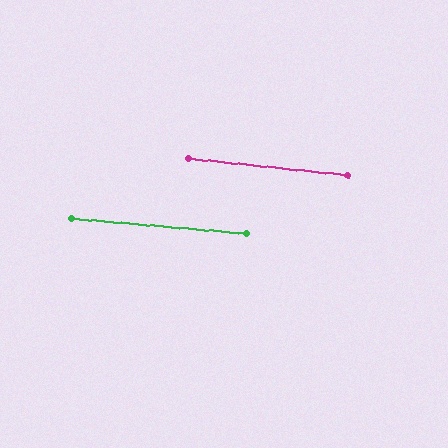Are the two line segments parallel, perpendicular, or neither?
Parallel — their directions differ by only 1.3°.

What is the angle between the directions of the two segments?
Approximately 1 degree.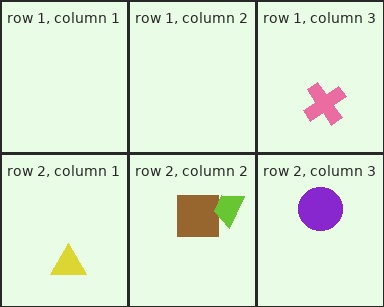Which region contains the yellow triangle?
The row 2, column 1 region.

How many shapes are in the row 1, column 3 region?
1.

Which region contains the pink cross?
The row 1, column 3 region.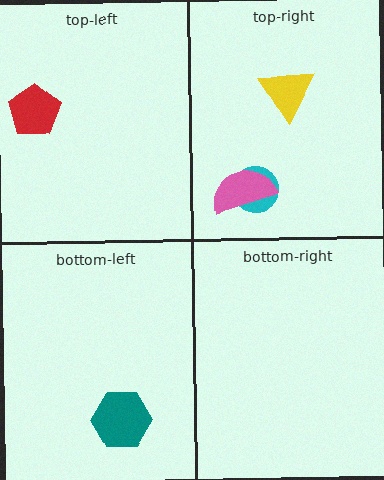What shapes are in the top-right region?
The yellow triangle, the cyan circle, the pink semicircle.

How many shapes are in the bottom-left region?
1.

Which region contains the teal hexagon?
The bottom-left region.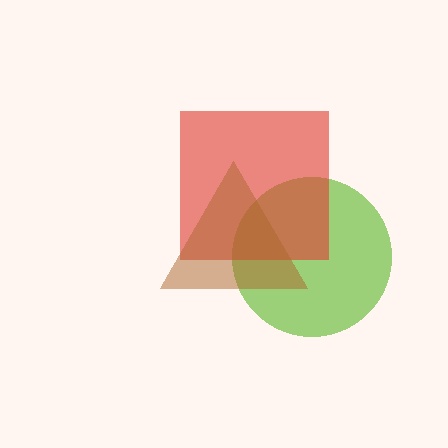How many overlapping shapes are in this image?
There are 3 overlapping shapes in the image.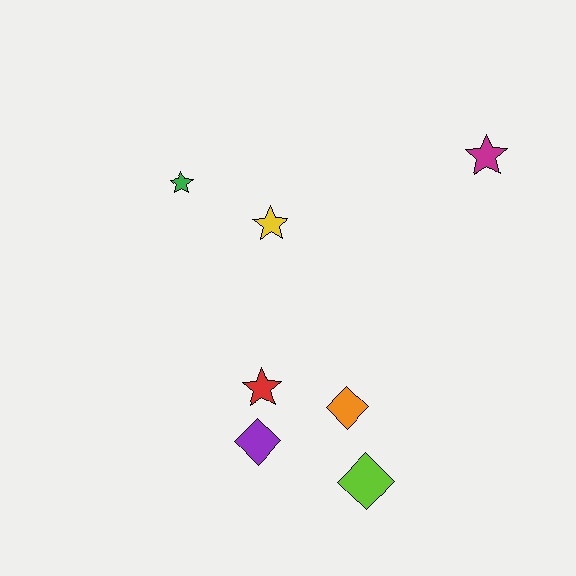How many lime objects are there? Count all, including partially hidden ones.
There is 1 lime object.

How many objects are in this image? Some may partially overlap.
There are 7 objects.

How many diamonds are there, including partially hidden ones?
There are 3 diamonds.